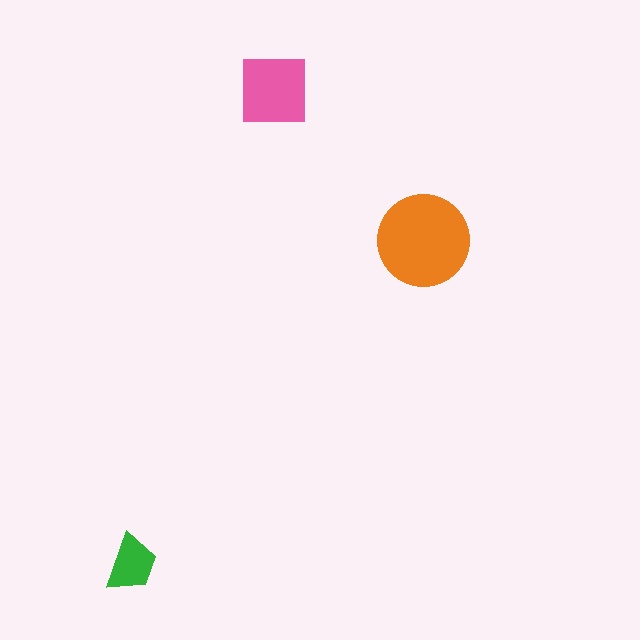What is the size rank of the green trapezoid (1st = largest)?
3rd.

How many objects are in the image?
There are 3 objects in the image.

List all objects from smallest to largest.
The green trapezoid, the pink square, the orange circle.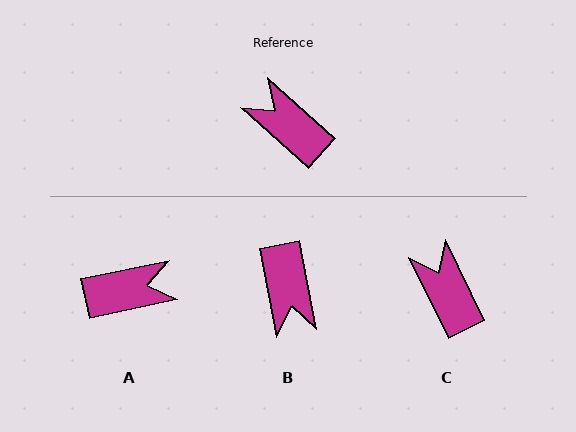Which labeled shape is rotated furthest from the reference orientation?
B, about 142 degrees away.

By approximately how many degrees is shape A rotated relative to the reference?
Approximately 127 degrees clockwise.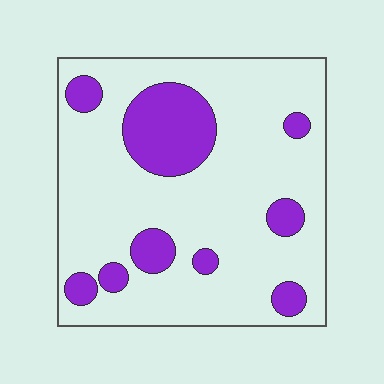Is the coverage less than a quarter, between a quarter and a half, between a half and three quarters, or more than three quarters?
Less than a quarter.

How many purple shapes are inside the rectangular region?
9.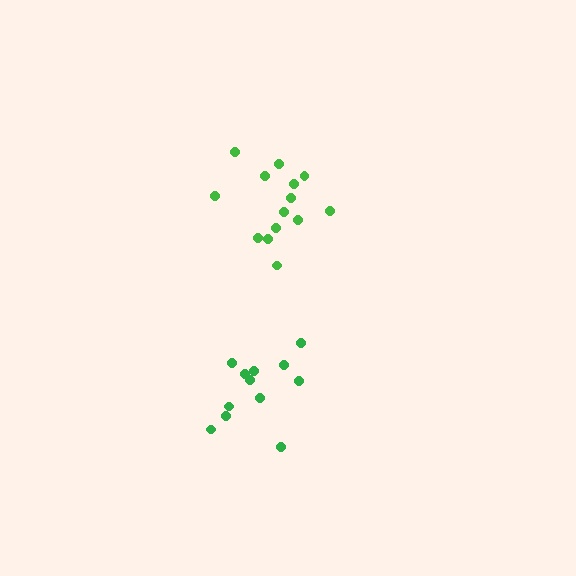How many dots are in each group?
Group 1: 12 dots, Group 2: 14 dots (26 total).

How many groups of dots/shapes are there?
There are 2 groups.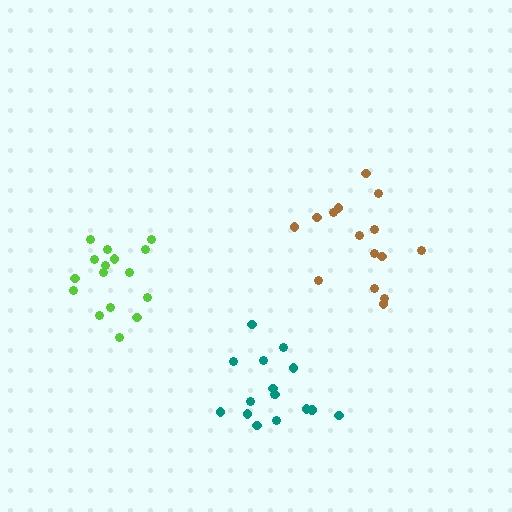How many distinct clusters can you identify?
There are 3 distinct clusters.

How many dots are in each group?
Group 1: 15 dots, Group 2: 16 dots, Group 3: 16 dots (47 total).